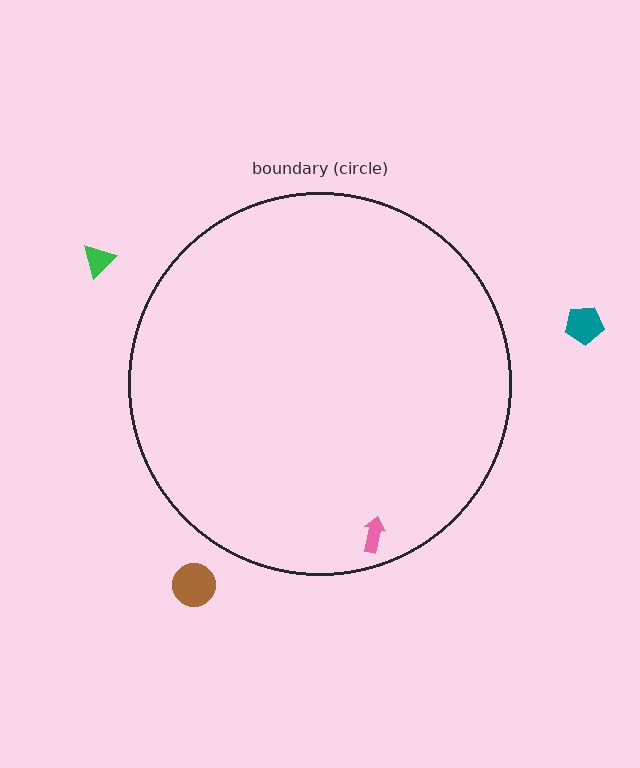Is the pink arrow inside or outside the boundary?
Inside.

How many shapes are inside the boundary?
1 inside, 3 outside.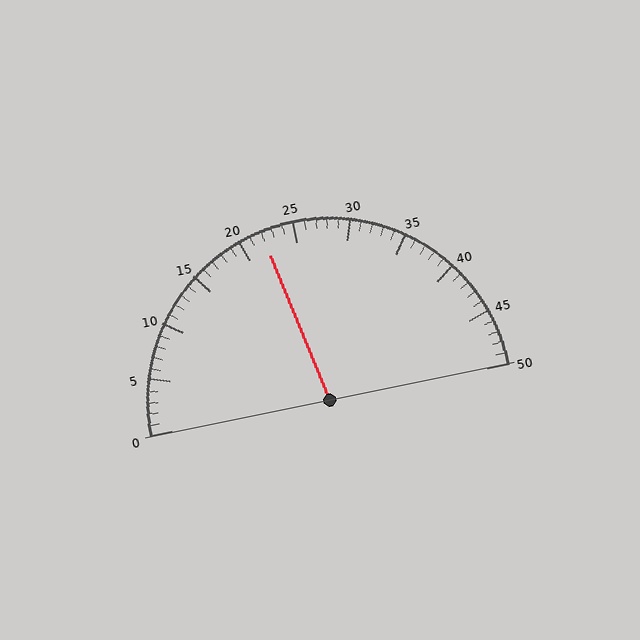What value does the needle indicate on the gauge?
The needle indicates approximately 22.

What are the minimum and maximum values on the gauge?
The gauge ranges from 0 to 50.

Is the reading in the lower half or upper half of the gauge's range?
The reading is in the lower half of the range (0 to 50).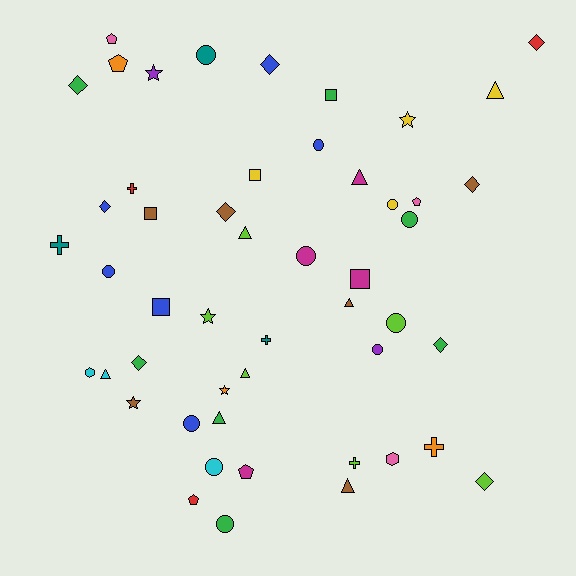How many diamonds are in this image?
There are 9 diamonds.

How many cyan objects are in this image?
There are 3 cyan objects.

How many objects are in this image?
There are 50 objects.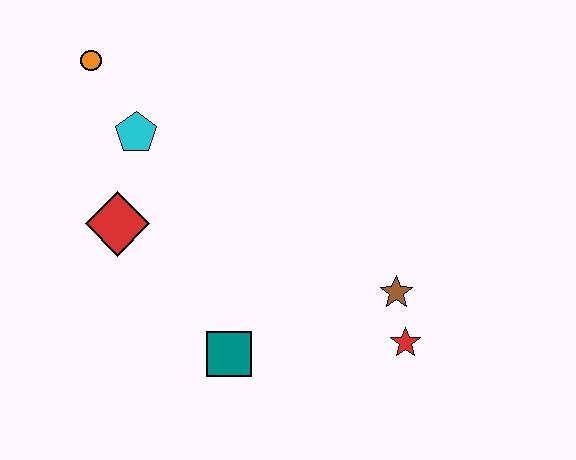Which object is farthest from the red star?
The orange circle is farthest from the red star.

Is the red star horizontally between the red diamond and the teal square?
No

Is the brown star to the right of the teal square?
Yes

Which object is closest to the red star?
The brown star is closest to the red star.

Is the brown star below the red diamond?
Yes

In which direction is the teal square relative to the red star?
The teal square is to the left of the red star.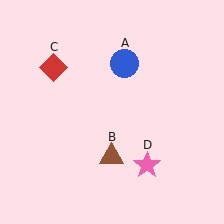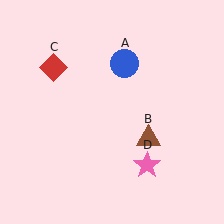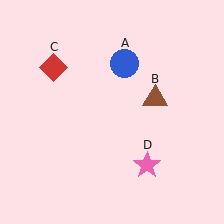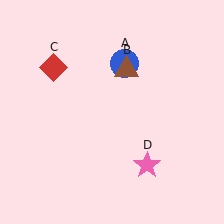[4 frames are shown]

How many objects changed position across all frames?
1 object changed position: brown triangle (object B).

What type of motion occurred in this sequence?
The brown triangle (object B) rotated counterclockwise around the center of the scene.